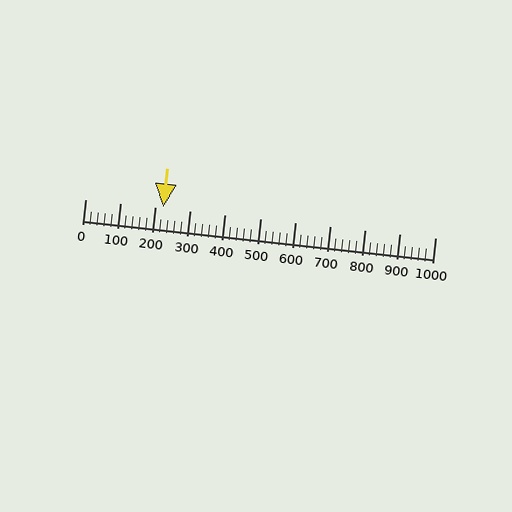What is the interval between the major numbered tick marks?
The major tick marks are spaced 100 units apart.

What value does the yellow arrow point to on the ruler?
The yellow arrow points to approximately 224.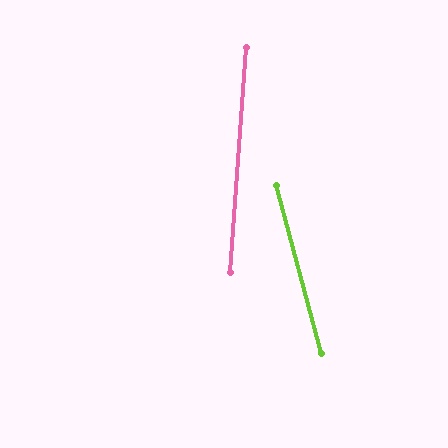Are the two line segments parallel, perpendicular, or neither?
Neither parallel nor perpendicular — they differ by about 19°.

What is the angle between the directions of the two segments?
Approximately 19 degrees.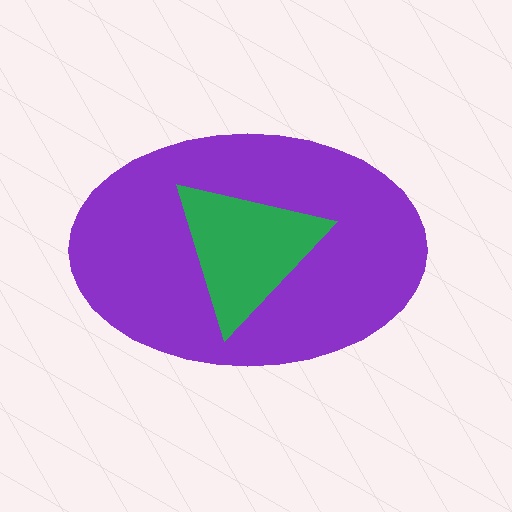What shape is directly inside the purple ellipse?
The green triangle.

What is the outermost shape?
The purple ellipse.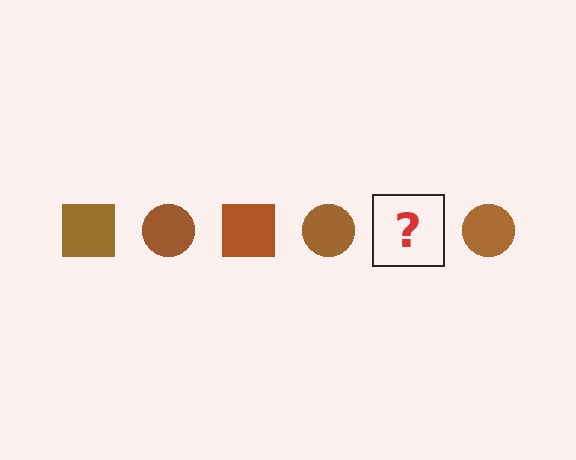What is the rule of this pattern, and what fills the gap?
The rule is that the pattern cycles through square, circle shapes in brown. The gap should be filled with a brown square.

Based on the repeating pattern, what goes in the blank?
The blank should be a brown square.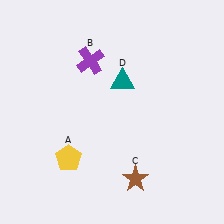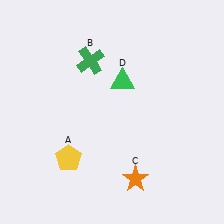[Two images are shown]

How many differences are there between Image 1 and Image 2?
There are 3 differences between the two images.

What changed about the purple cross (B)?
In Image 1, B is purple. In Image 2, it changed to green.